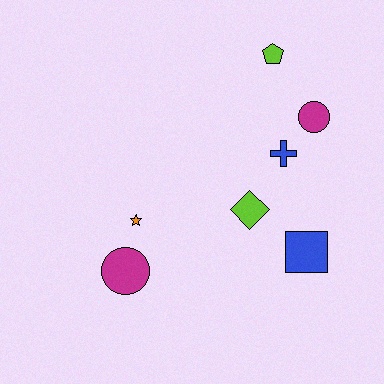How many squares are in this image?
There is 1 square.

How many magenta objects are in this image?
There are 2 magenta objects.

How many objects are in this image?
There are 7 objects.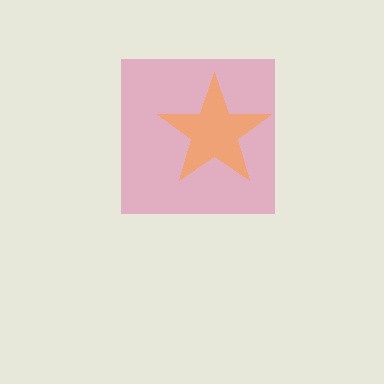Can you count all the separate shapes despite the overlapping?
Yes, there are 2 separate shapes.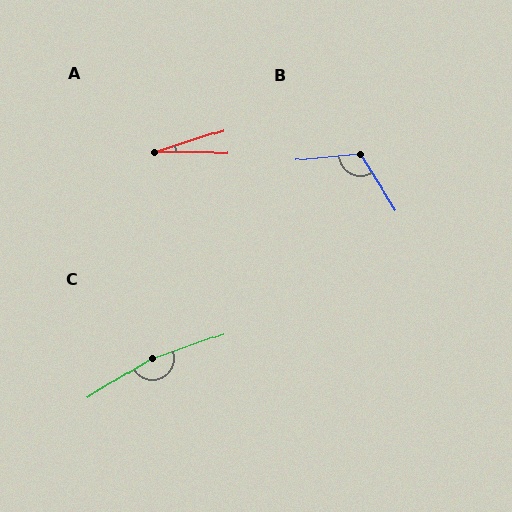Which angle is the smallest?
A, at approximately 18 degrees.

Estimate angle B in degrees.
Approximately 116 degrees.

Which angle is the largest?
C, at approximately 168 degrees.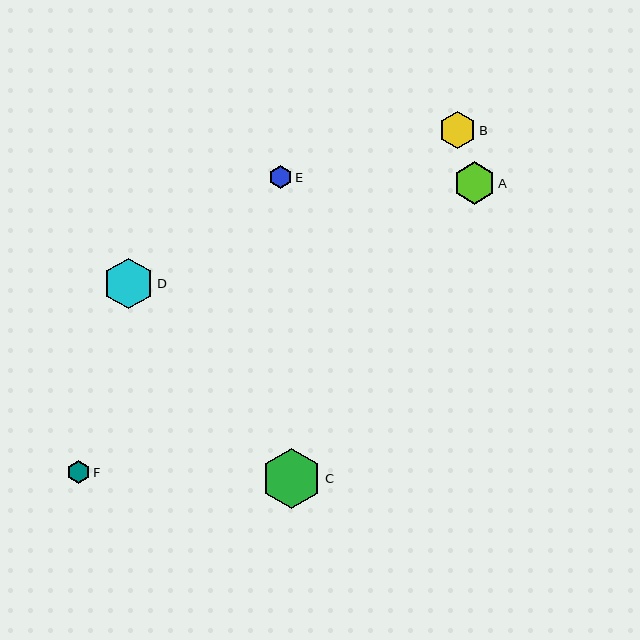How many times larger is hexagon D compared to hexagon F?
Hexagon D is approximately 2.2 times the size of hexagon F.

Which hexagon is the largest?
Hexagon C is the largest with a size of approximately 60 pixels.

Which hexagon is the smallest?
Hexagon E is the smallest with a size of approximately 22 pixels.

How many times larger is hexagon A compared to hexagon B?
Hexagon A is approximately 1.1 times the size of hexagon B.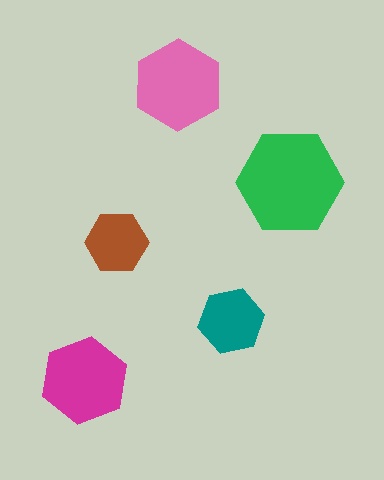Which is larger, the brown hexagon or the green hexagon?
The green one.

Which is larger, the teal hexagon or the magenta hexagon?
The magenta one.